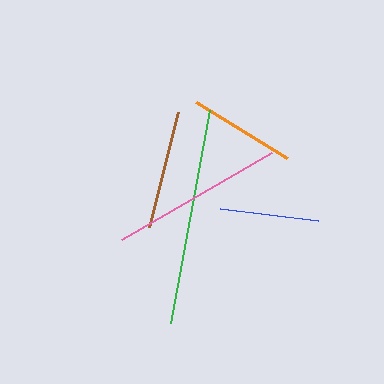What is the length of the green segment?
The green segment is approximately 217 pixels long.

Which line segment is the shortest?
The blue line is the shortest at approximately 99 pixels.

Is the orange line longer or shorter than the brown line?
The brown line is longer than the orange line.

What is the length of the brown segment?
The brown segment is approximately 118 pixels long.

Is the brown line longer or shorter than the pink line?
The pink line is longer than the brown line.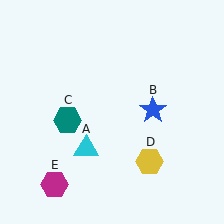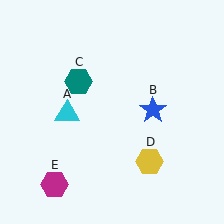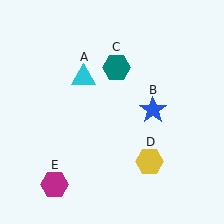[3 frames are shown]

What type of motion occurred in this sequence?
The cyan triangle (object A), teal hexagon (object C) rotated clockwise around the center of the scene.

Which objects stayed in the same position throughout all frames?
Blue star (object B) and yellow hexagon (object D) and magenta hexagon (object E) remained stationary.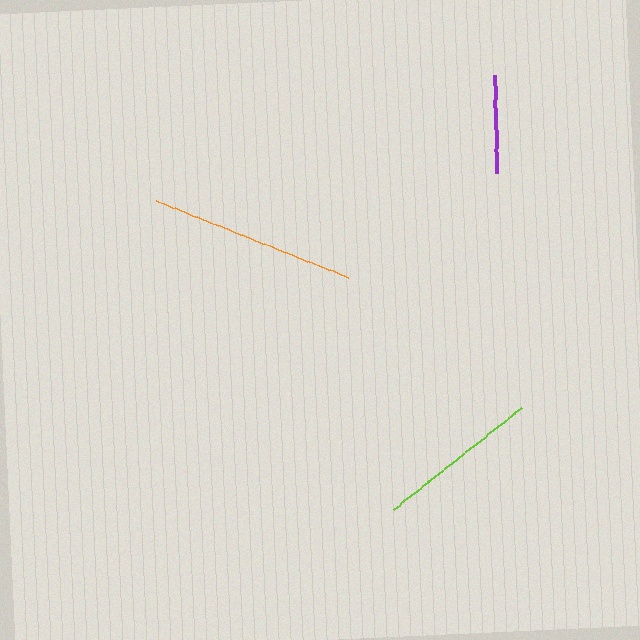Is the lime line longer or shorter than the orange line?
The orange line is longer than the lime line.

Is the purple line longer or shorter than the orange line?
The orange line is longer than the purple line.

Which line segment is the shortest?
The purple line is the shortest at approximately 98 pixels.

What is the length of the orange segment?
The orange segment is approximately 206 pixels long.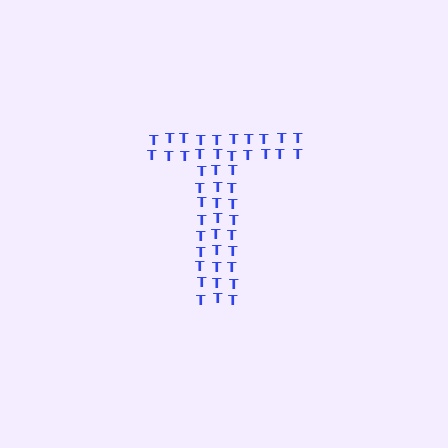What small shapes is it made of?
It is made of small letter T's.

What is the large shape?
The large shape is the letter T.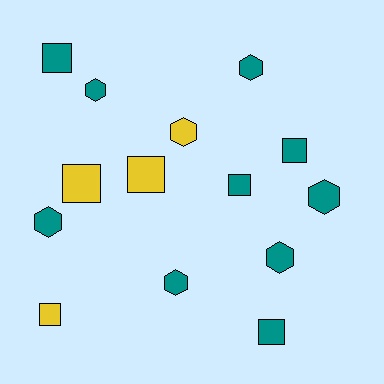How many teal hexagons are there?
There are 6 teal hexagons.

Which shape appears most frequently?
Square, with 7 objects.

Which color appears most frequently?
Teal, with 10 objects.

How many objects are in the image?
There are 14 objects.